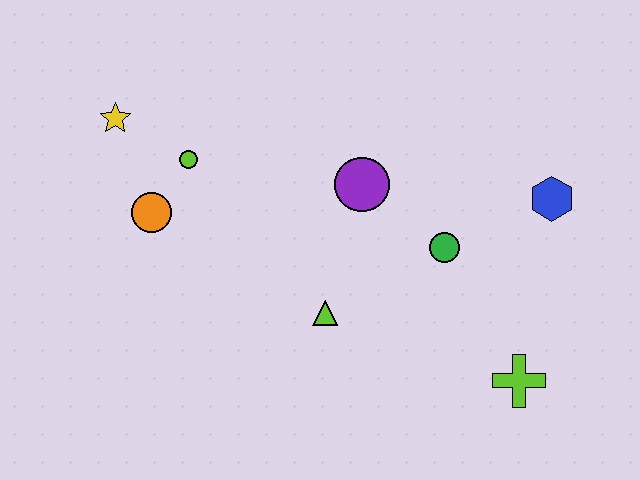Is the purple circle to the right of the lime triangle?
Yes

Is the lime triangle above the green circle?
No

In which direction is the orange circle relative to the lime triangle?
The orange circle is to the left of the lime triangle.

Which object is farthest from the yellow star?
The lime cross is farthest from the yellow star.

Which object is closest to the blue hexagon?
The green circle is closest to the blue hexagon.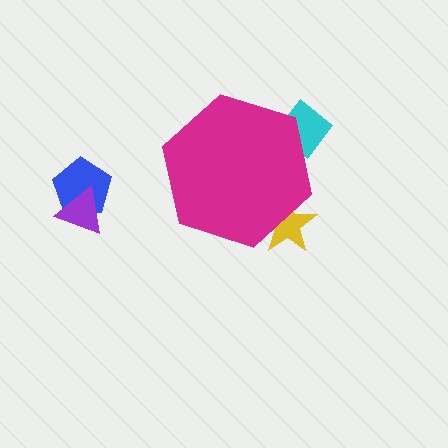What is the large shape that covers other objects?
A magenta hexagon.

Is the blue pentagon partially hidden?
No, the blue pentagon is fully visible.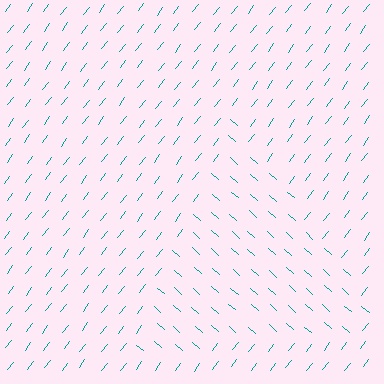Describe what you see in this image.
The image is filled with small teal line segments. A triangle region in the image has lines oriented differently from the surrounding lines, creating a visible texture boundary.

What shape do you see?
I see a triangle.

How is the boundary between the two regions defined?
The boundary is defined purely by a change in line orientation (approximately 86 degrees difference). All lines are the same color and thickness.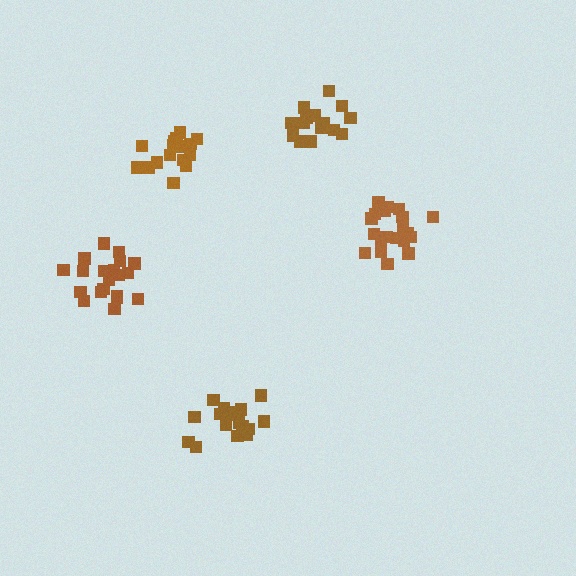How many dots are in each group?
Group 1: 20 dots, Group 2: 20 dots, Group 3: 17 dots, Group 4: 15 dots, Group 5: 20 dots (92 total).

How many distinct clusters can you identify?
There are 5 distinct clusters.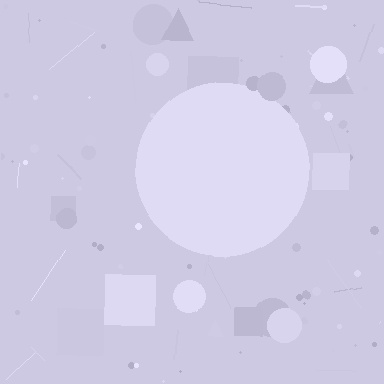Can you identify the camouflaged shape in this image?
The camouflaged shape is a circle.